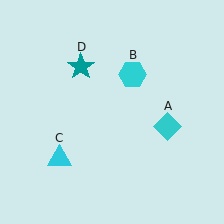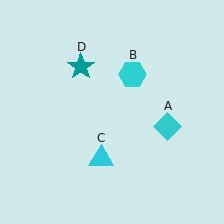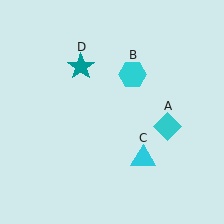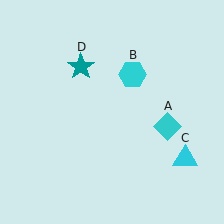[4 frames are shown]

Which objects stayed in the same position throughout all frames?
Cyan diamond (object A) and cyan hexagon (object B) and teal star (object D) remained stationary.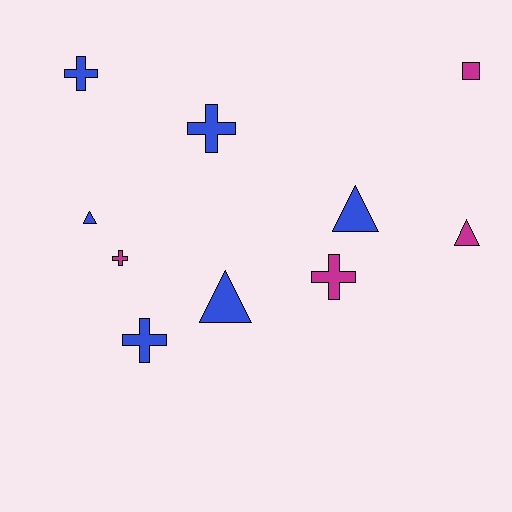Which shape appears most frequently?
Cross, with 5 objects.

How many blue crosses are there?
There are 3 blue crosses.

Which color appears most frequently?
Blue, with 6 objects.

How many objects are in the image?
There are 10 objects.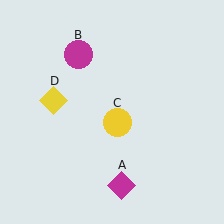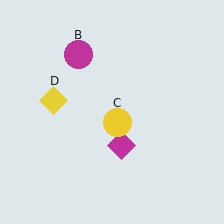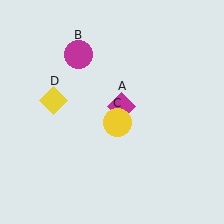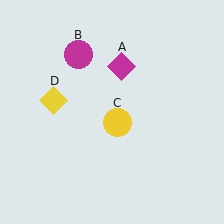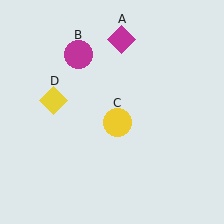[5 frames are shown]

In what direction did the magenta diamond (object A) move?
The magenta diamond (object A) moved up.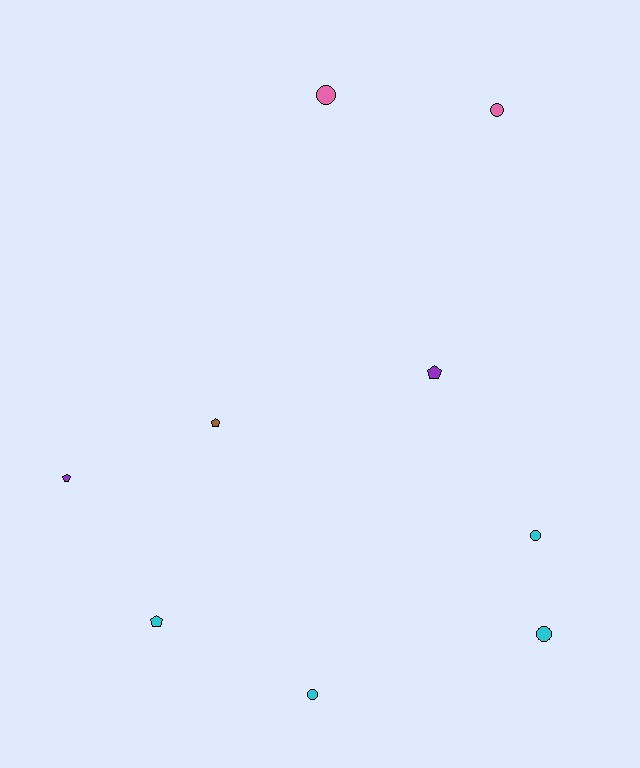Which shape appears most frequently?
Circle, with 5 objects.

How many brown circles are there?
There are no brown circles.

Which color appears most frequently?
Cyan, with 4 objects.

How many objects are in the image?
There are 9 objects.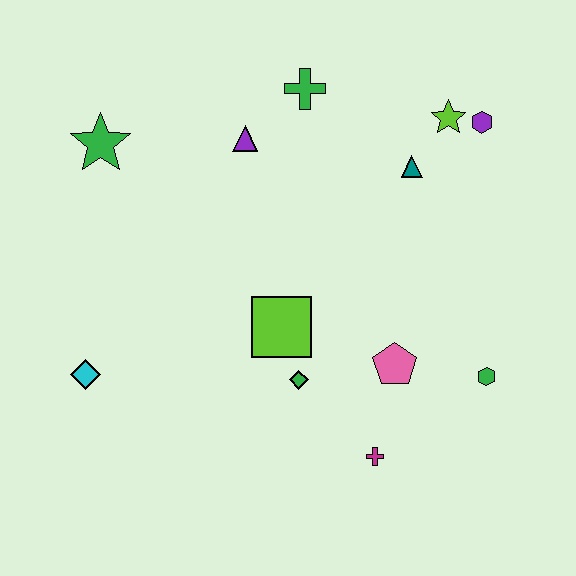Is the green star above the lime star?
No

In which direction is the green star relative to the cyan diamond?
The green star is above the cyan diamond.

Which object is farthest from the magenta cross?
The green star is farthest from the magenta cross.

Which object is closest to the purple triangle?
The green cross is closest to the purple triangle.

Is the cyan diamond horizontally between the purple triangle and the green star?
No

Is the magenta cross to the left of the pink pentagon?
Yes